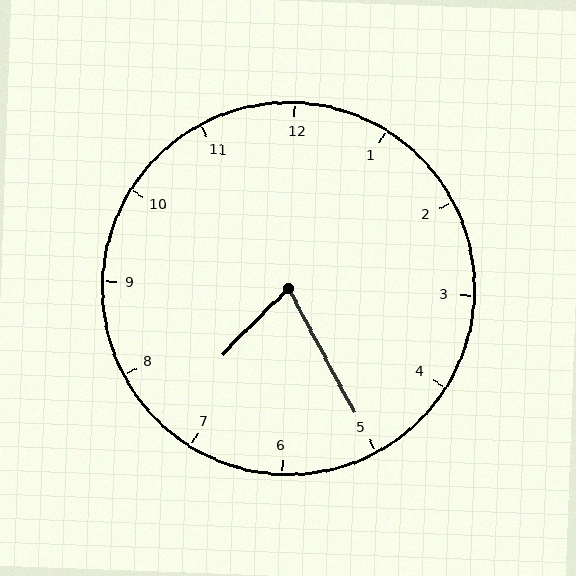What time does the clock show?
7:25.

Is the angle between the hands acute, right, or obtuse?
It is acute.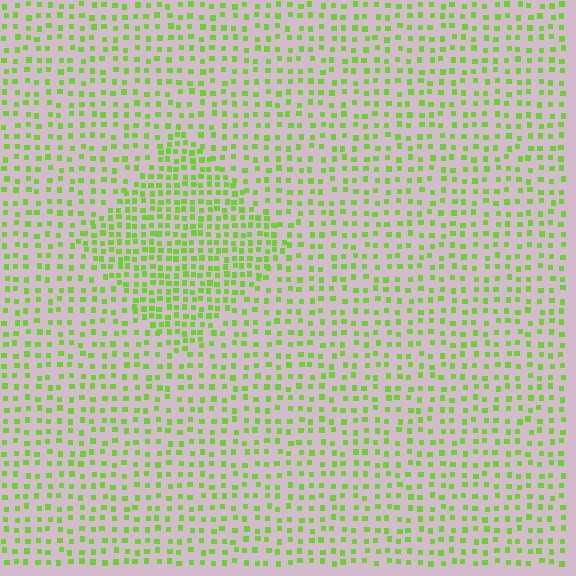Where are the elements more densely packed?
The elements are more densely packed inside the diamond boundary.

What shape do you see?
I see a diamond.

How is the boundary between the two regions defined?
The boundary is defined by a change in element density (approximately 1.8x ratio). All elements are the same color, size, and shape.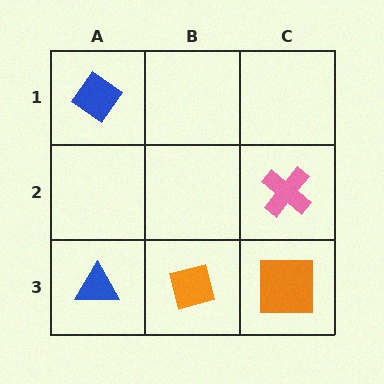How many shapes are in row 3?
3 shapes.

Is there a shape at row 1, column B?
No, that cell is empty.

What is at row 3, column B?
An orange square.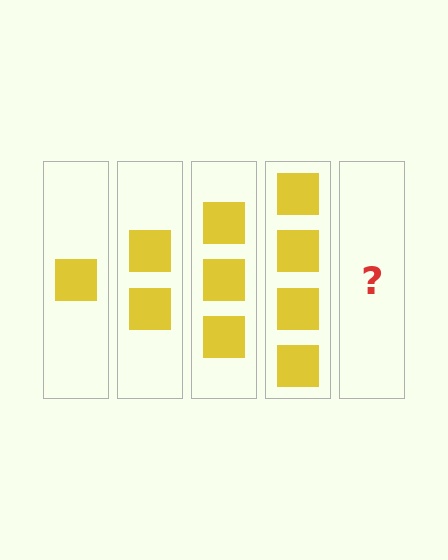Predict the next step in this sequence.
The next step is 5 squares.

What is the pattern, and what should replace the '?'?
The pattern is that each step adds one more square. The '?' should be 5 squares.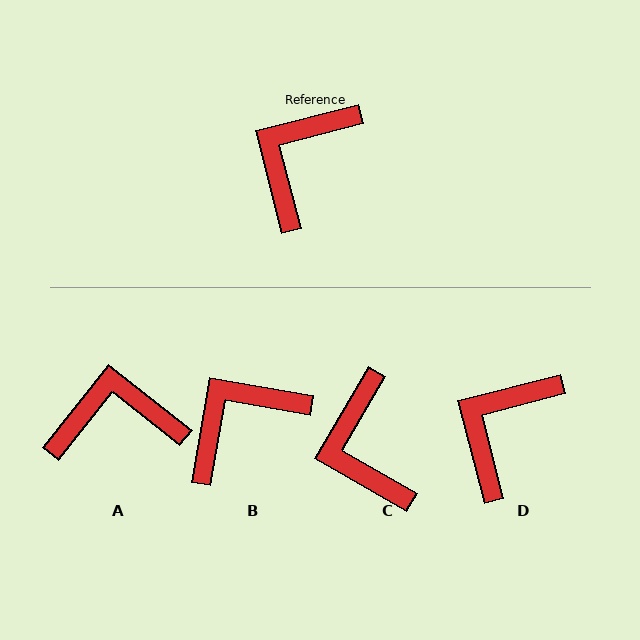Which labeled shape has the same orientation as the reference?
D.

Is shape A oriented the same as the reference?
No, it is off by about 53 degrees.